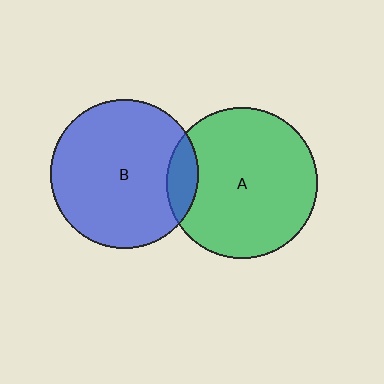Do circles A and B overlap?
Yes.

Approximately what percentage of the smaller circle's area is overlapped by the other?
Approximately 10%.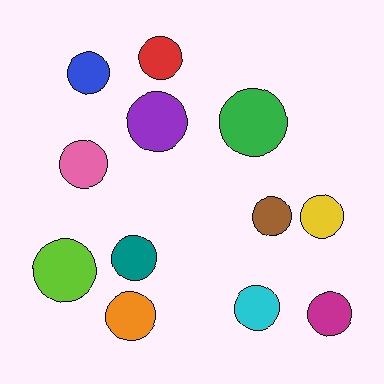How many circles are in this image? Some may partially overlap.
There are 12 circles.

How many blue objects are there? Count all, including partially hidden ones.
There is 1 blue object.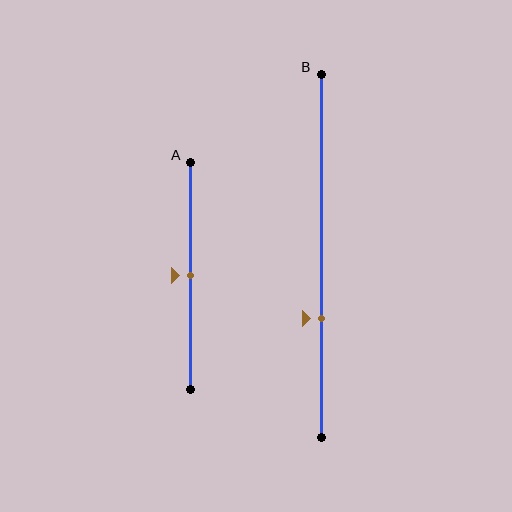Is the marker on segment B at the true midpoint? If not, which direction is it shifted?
No, the marker on segment B is shifted downward by about 17% of the segment length.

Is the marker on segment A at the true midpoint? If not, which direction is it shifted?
Yes, the marker on segment A is at the true midpoint.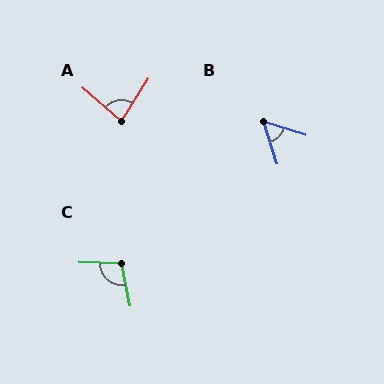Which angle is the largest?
C, at approximately 103 degrees.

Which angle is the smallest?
B, at approximately 55 degrees.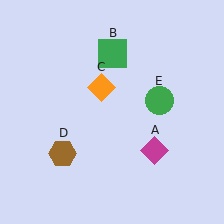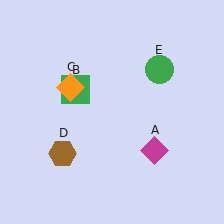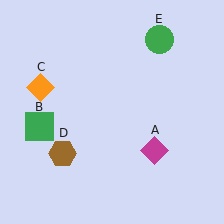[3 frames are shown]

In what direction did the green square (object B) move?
The green square (object B) moved down and to the left.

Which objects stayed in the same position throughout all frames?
Magenta diamond (object A) and brown hexagon (object D) remained stationary.